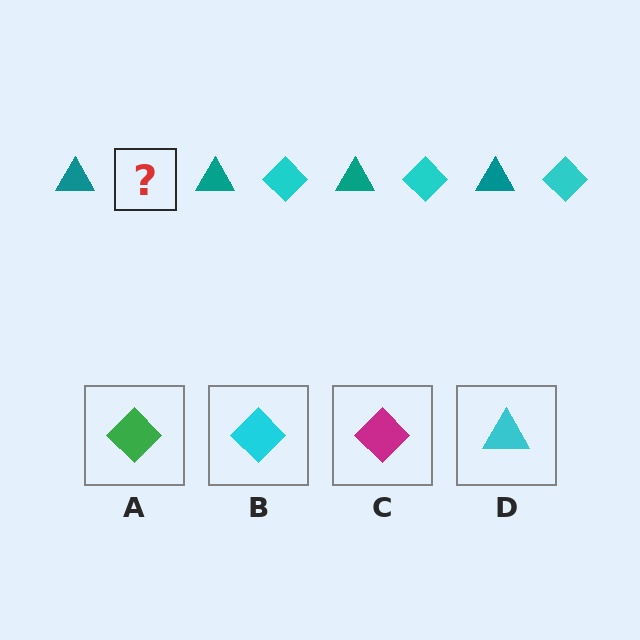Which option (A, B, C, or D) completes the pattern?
B.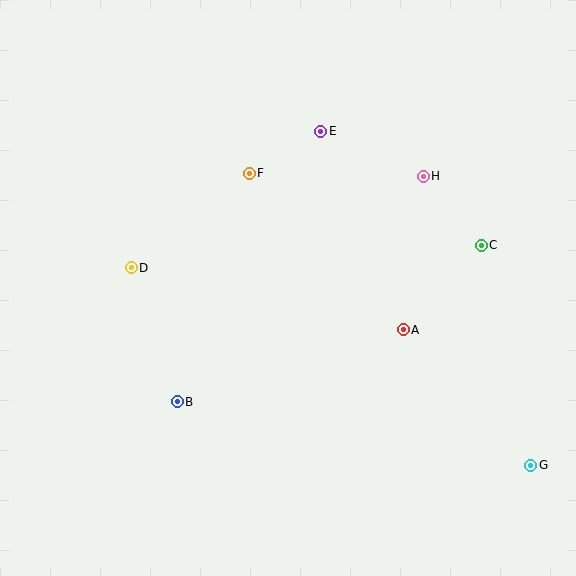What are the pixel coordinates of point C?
Point C is at (481, 245).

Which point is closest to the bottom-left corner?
Point B is closest to the bottom-left corner.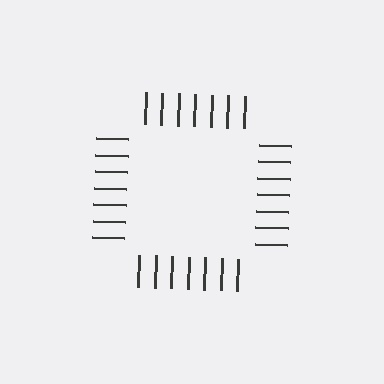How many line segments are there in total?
28 — 7 along each of the 4 edges.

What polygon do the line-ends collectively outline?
An illusory square — the line segments terminate on its edges but no continuous stroke is drawn.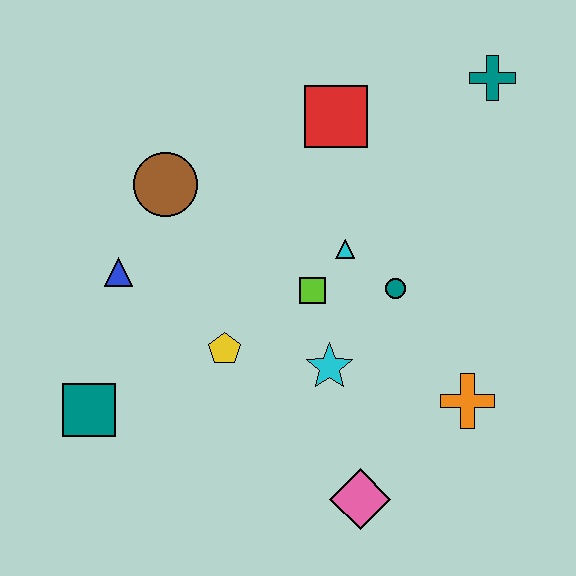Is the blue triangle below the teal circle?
No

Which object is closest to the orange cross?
The teal circle is closest to the orange cross.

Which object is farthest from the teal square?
The teal cross is farthest from the teal square.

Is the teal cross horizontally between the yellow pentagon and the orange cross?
No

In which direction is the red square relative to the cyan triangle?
The red square is above the cyan triangle.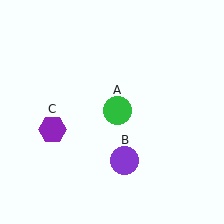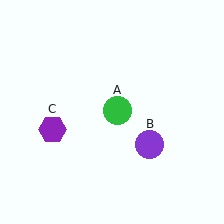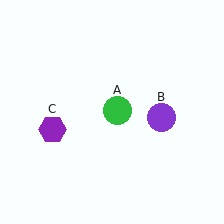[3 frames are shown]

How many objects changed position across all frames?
1 object changed position: purple circle (object B).